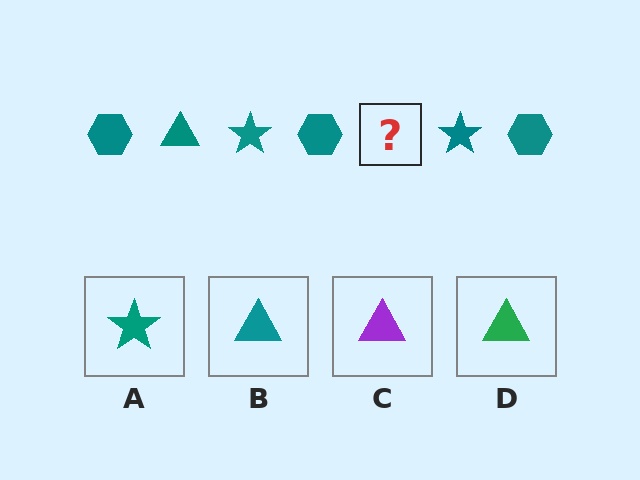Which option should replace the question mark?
Option B.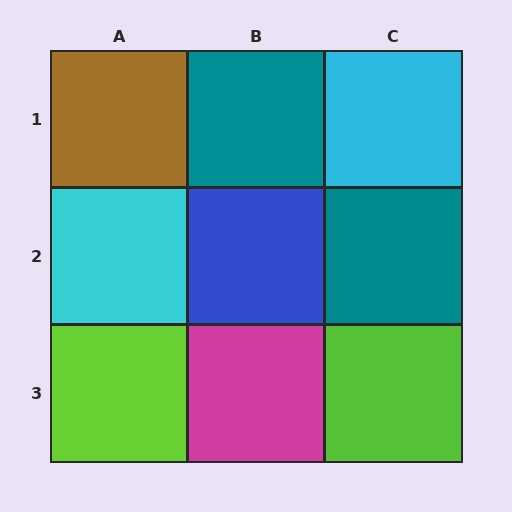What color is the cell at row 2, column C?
Teal.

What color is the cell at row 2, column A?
Cyan.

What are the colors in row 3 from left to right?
Lime, magenta, lime.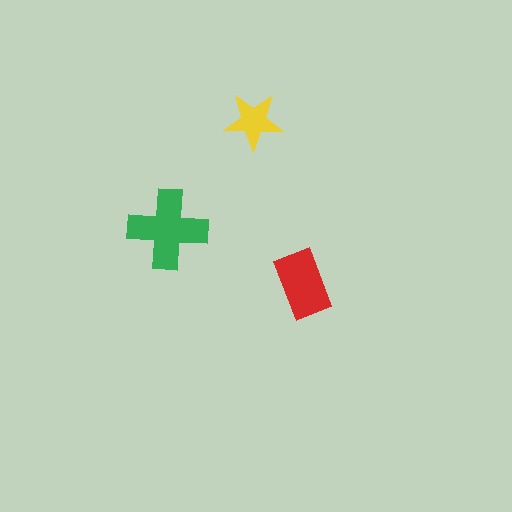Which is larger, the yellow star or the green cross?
The green cross.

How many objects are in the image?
There are 3 objects in the image.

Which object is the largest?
The green cross.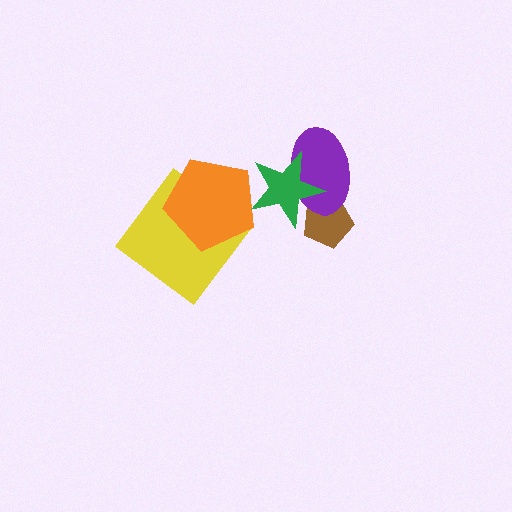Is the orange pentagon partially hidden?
Yes, it is partially covered by another shape.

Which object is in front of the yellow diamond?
The orange pentagon is in front of the yellow diamond.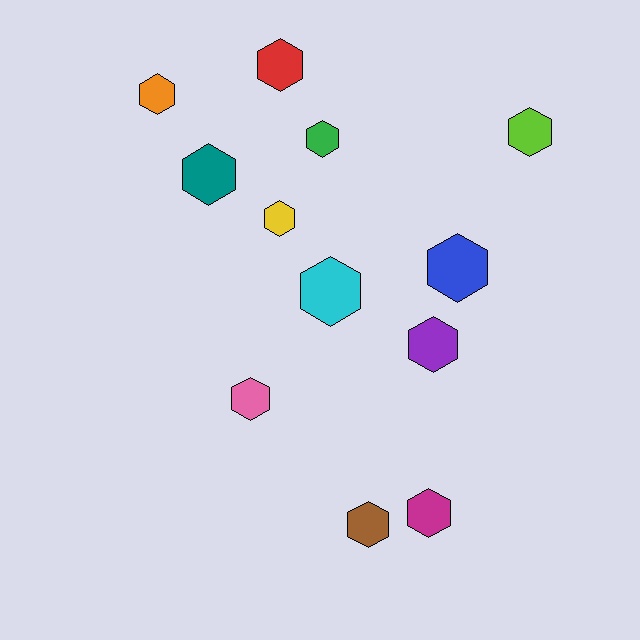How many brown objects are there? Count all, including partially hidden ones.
There is 1 brown object.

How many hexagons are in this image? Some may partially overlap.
There are 12 hexagons.